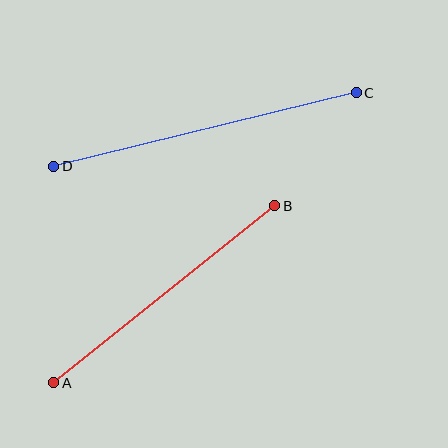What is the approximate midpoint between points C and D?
The midpoint is at approximately (205, 129) pixels.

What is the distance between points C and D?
The distance is approximately 311 pixels.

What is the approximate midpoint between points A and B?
The midpoint is at approximately (164, 294) pixels.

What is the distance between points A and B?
The distance is approximately 283 pixels.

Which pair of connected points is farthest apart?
Points C and D are farthest apart.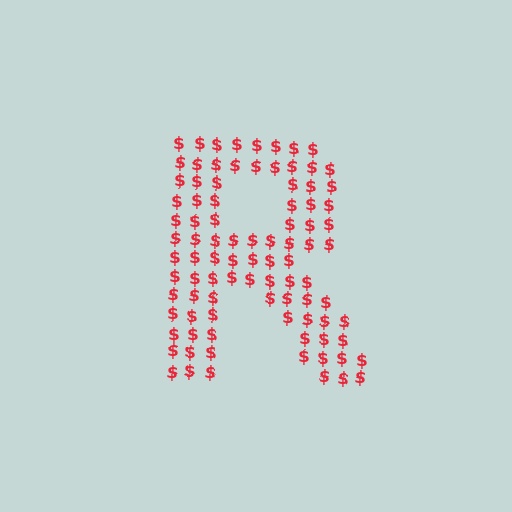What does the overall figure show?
The overall figure shows the letter R.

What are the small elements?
The small elements are dollar signs.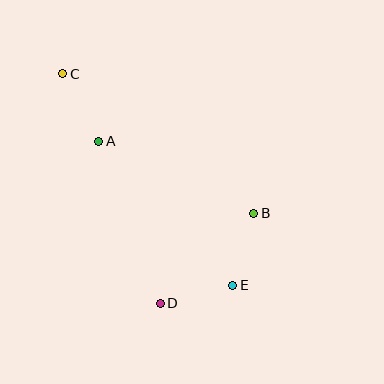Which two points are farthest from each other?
Points C and E are farthest from each other.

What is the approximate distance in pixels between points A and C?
The distance between A and C is approximately 76 pixels.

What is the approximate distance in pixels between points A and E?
The distance between A and E is approximately 197 pixels.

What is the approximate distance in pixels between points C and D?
The distance between C and D is approximately 250 pixels.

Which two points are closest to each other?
Points D and E are closest to each other.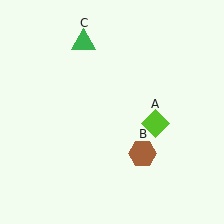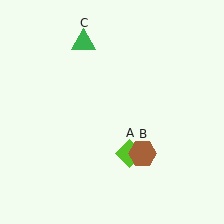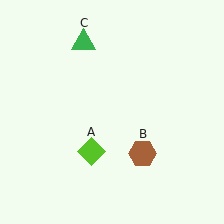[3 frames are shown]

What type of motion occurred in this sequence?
The lime diamond (object A) rotated clockwise around the center of the scene.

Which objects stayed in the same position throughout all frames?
Brown hexagon (object B) and green triangle (object C) remained stationary.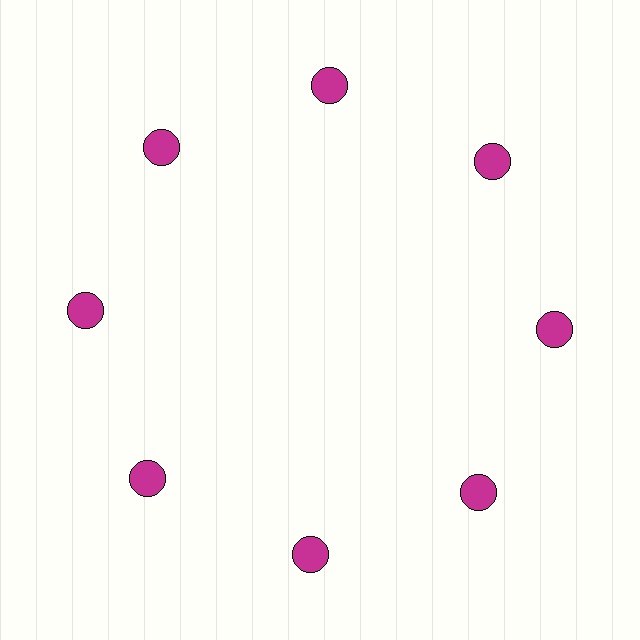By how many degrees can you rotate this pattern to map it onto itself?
The pattern maps onto itself every 45 degrees of rotation.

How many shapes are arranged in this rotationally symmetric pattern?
There are 8 shapes, arranged in 8 groups of 1.